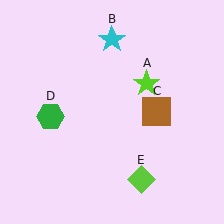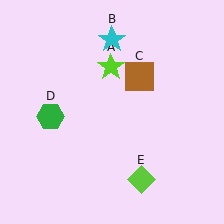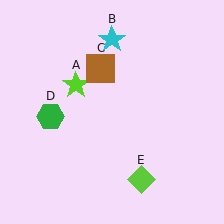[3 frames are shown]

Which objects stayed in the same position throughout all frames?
Cyan star (object B) and green hexagon (object D) and lime diamond (object E) remained stationary.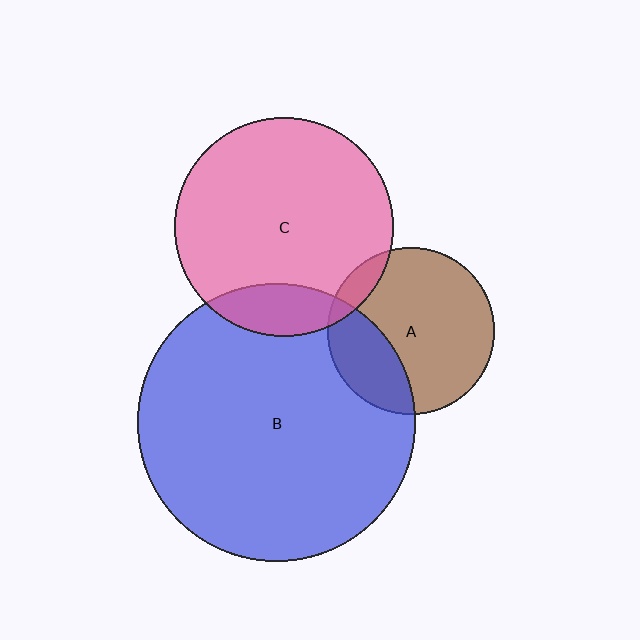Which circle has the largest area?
Circle B (blue).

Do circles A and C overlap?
Yes.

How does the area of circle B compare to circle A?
Approximately 2.8 times.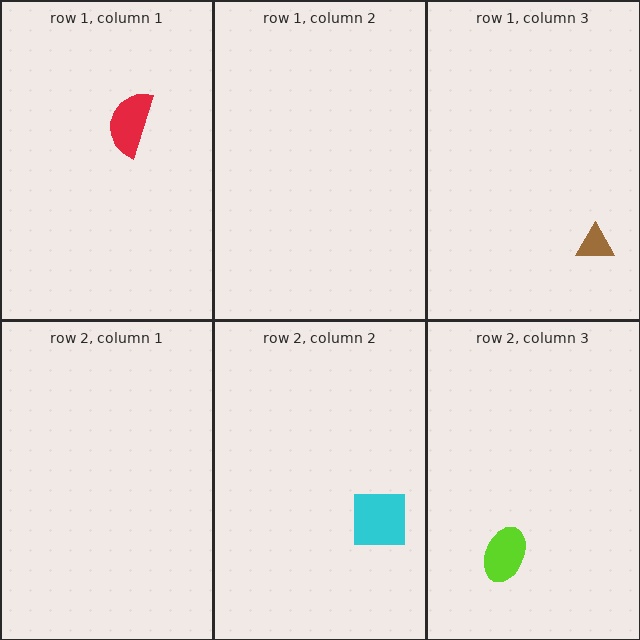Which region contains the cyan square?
The row 2, column 2 region.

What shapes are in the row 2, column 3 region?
The lime ellipse.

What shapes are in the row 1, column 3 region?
The brown triangle.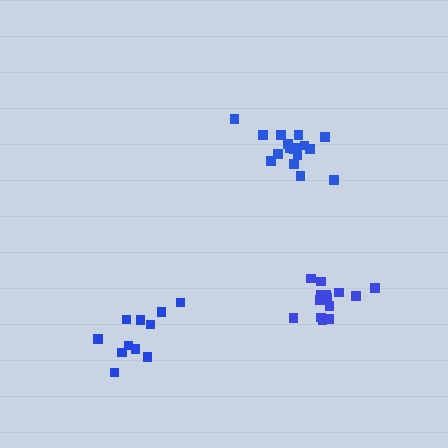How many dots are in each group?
Group 1: 16 dots, Group 2: 11 dots, Group 3: 17 dots (44 total).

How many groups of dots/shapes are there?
There are 3 groups.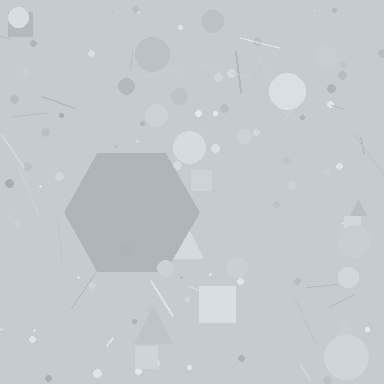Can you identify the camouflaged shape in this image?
The camouflaged shape is a hexagon.